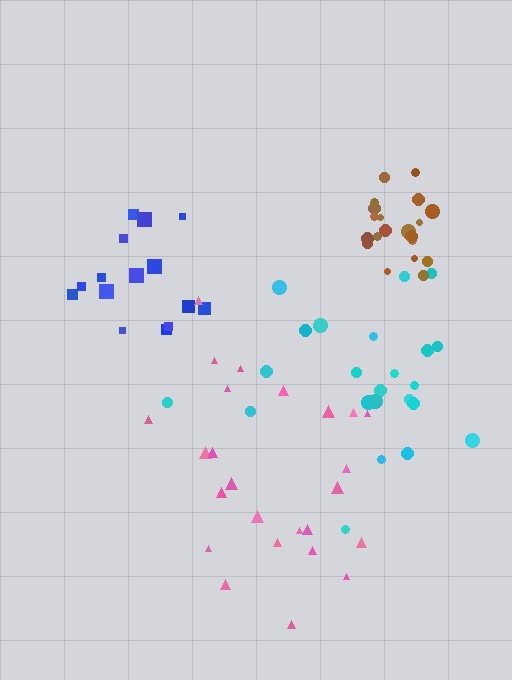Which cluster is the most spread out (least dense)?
Pink.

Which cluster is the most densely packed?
Brown.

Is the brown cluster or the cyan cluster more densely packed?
Brown.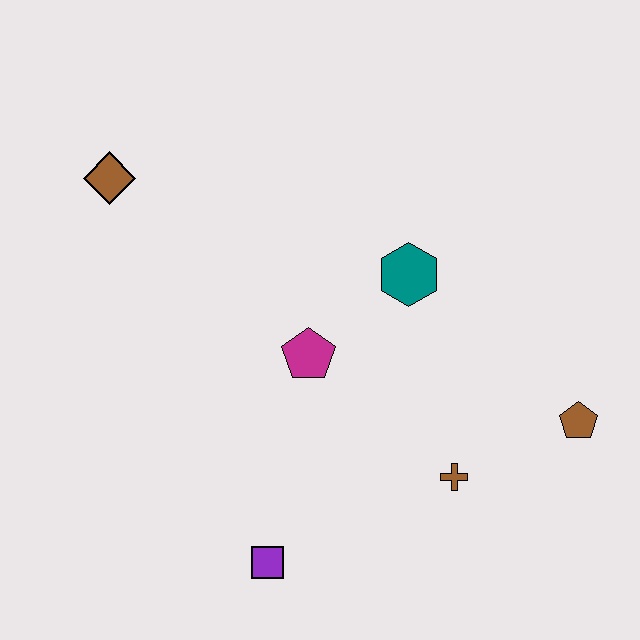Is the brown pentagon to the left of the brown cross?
No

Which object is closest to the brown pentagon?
The brown cross is closest to the brown pentagon.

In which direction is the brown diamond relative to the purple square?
The brown diamond is above the purple square.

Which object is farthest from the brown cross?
The brown diamond is farthest from the brown cross.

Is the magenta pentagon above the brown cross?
Yes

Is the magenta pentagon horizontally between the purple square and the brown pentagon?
Yes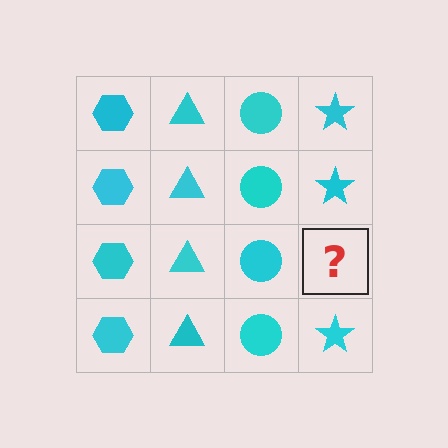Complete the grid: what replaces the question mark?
The question mark should be replaced with a cyan star.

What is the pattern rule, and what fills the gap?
The rule is that each column has a consistent shape. The gap should be filled with a cyan star.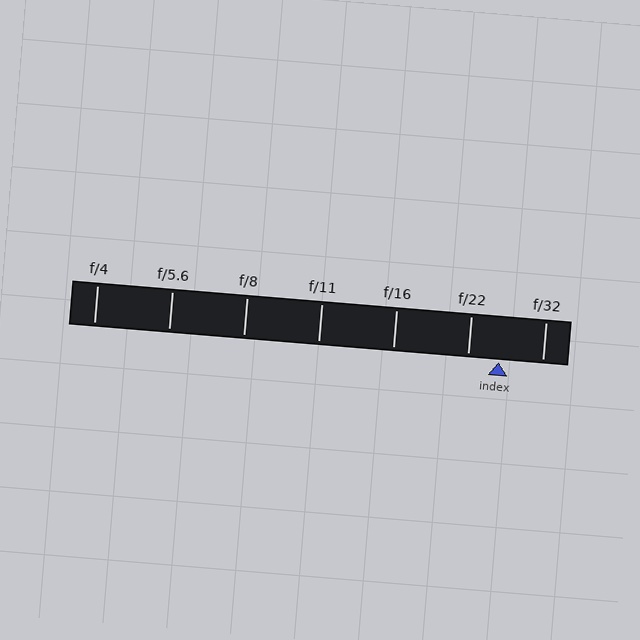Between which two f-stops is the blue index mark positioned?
The index mark is between f/22 and f/32.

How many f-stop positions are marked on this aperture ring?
There are 7 f-stop positions marked.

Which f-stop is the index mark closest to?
The index mark is closest to f/22.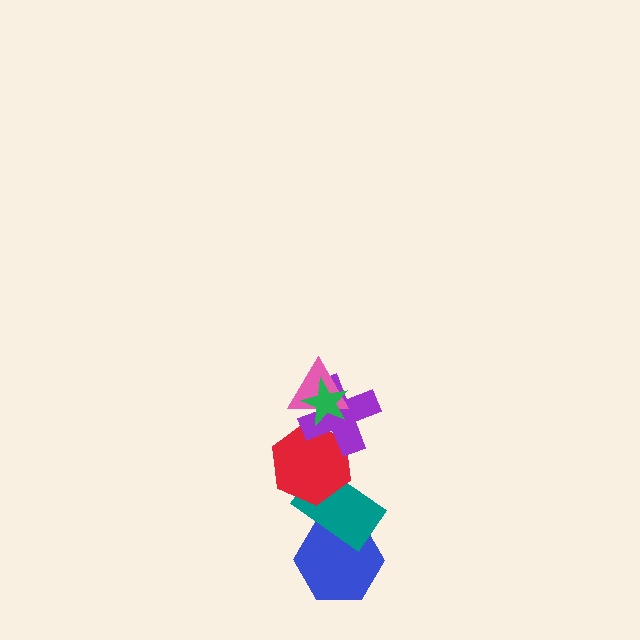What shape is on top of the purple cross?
The pink triangle is on top of the purple cross.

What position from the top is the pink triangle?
The pink triangle is 2nd from the top.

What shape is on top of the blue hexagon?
The teal rectangle is on top of the blue hexagon.